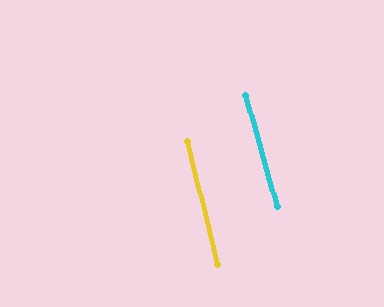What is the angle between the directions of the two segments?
Approximately 2 degrees.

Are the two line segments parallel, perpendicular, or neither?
Parallel — their directions differ by only 1.8°.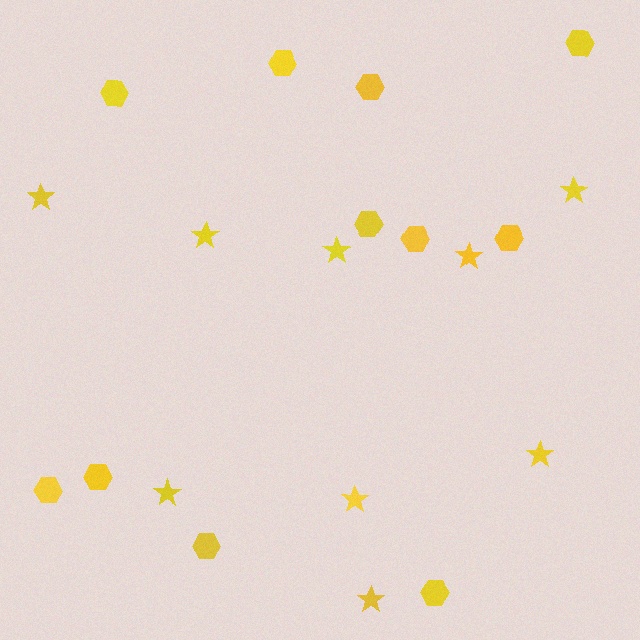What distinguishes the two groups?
There are 2 groups: one group of stars (9) and one group of hexagons (11).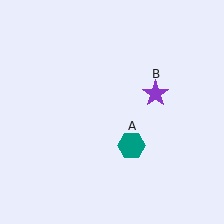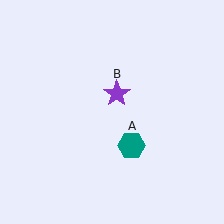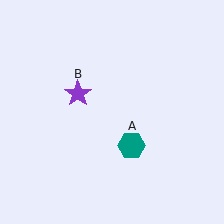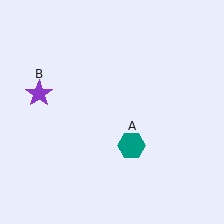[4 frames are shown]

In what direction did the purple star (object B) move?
The purple star (object B) moved left.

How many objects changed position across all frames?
1 object changed position: purple star (object B).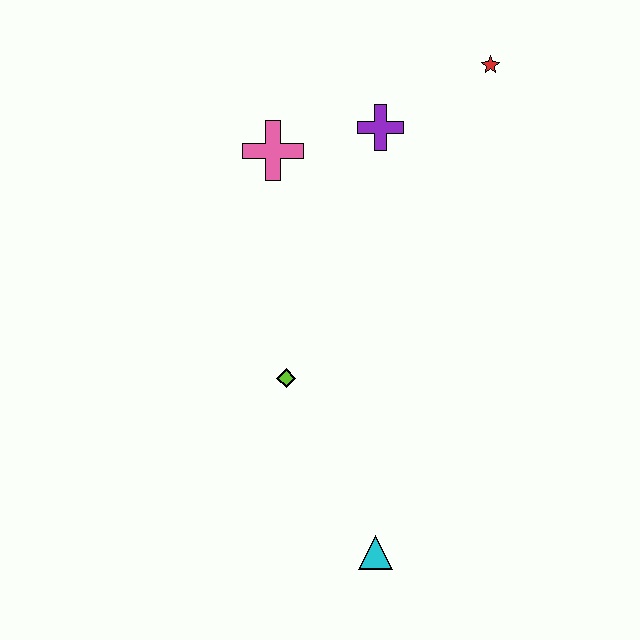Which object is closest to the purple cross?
The pink cross is closest to the purple cross.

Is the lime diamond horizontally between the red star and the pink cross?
Yes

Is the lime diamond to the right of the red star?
No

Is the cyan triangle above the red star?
No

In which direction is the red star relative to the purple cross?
The red star is to the right of the purple cross.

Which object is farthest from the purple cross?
The cyan triangle is farthest from the purple cross.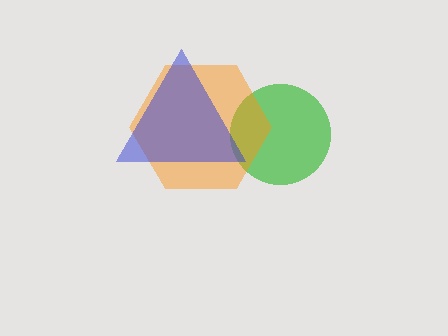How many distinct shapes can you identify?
There are 3 distinct shapes: a green circle, an orange hexagon, a blue triangle.